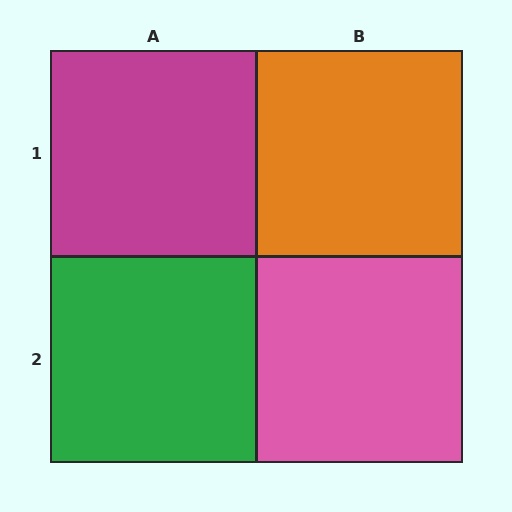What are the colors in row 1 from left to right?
Magenta, orange.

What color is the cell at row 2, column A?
Green.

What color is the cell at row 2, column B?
Pink.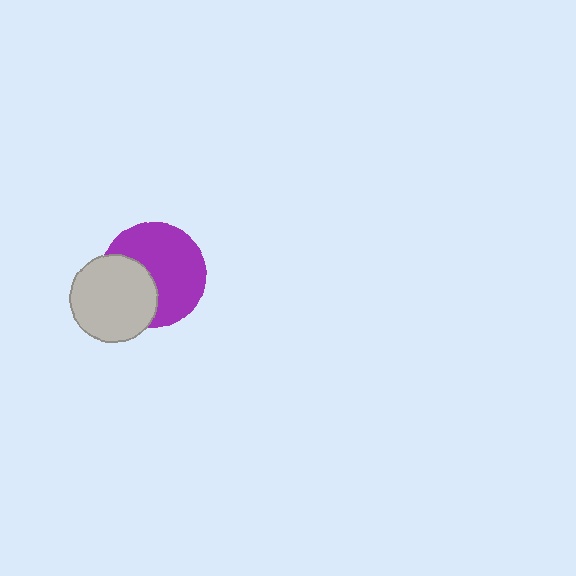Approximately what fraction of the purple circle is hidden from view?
Roughly 35% of the purple circle is hidden behind the light gray circle.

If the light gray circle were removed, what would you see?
You would see the complete purple circle.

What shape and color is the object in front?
The object in front is a light gray circle.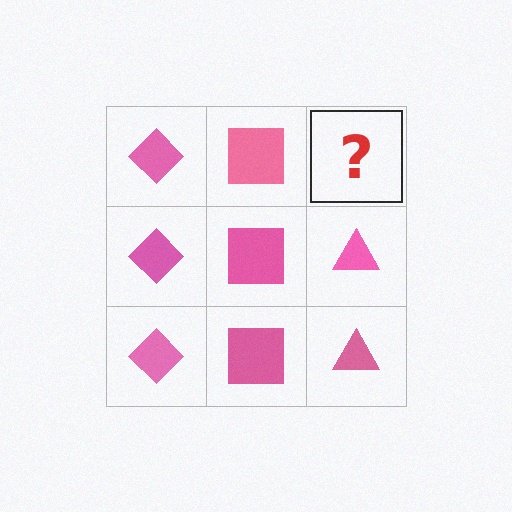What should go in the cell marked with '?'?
The missing cell should contain a pink triangle.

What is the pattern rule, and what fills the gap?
The rule is that each column has a consistent shape. The gap should be filled with a pink triangle.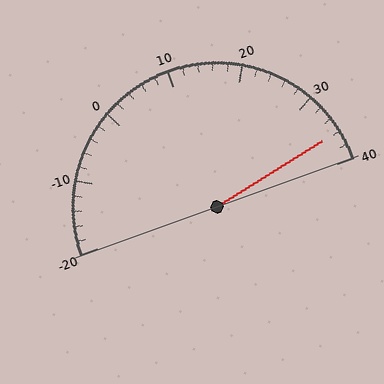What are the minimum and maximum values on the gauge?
The gauge ranges from -20 to 40.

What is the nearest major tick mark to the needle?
The nearest major tick mark is 40.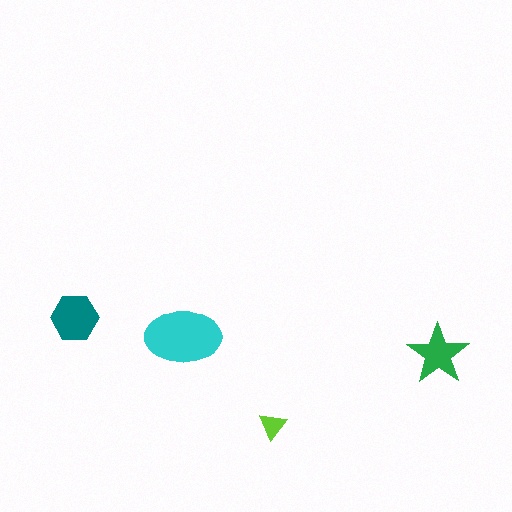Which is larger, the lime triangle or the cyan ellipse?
The cyan ellipse.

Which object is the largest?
The cyan ellipse.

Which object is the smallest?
The lime triangle.